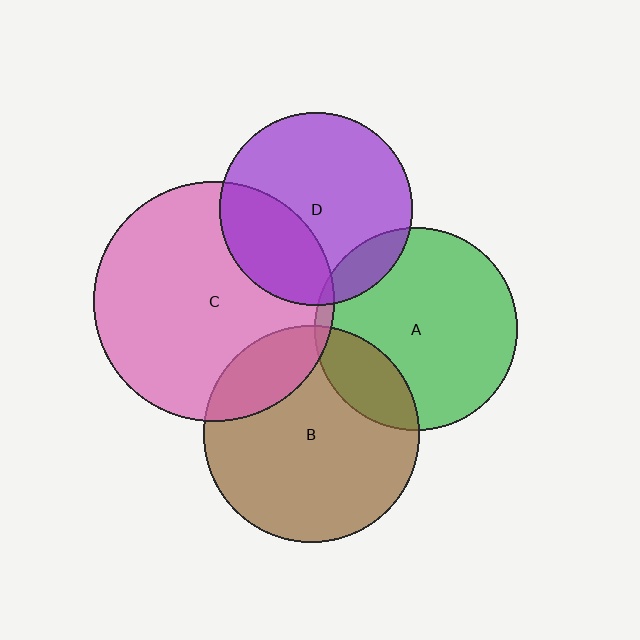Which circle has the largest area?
Circle C (pink).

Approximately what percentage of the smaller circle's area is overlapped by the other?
Approximately 5%.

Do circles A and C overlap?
Yes.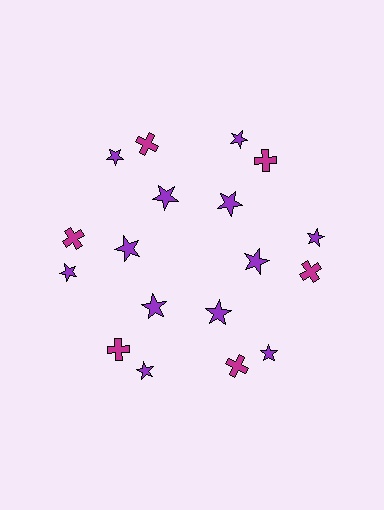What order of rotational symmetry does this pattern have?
This pattern has 6-fold rotational symmetry.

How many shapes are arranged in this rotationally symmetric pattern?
There are 18 shapes, arranged in 6 groups of 3.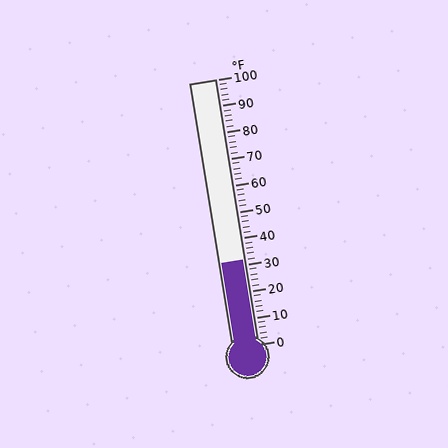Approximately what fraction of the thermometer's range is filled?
The thermometer is filled to approximately 30% of its range.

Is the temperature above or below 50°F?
The temperature is below 50°F.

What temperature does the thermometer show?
The thermometer shows approximately 32°F.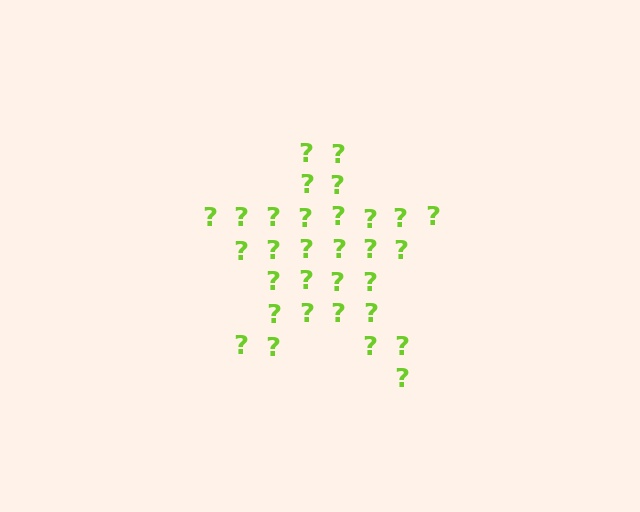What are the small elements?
The small elements are question marks.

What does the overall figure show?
The overall figure shows a star.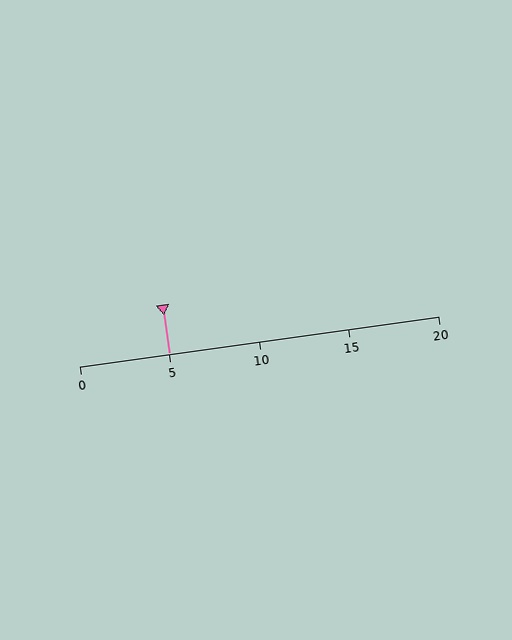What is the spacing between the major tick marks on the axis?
The major ticks are spaced 5 apart.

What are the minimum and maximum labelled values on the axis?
The axis runs from 0 to 20.